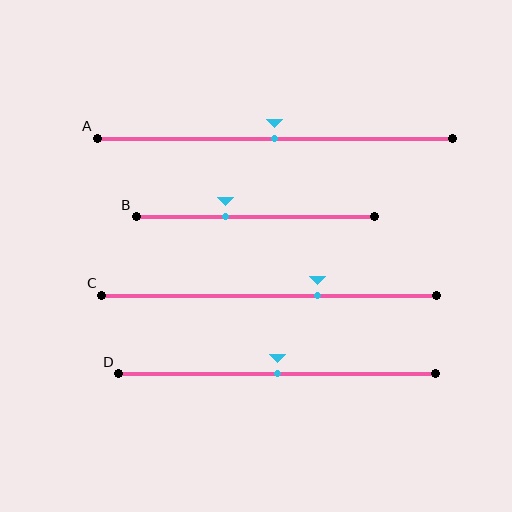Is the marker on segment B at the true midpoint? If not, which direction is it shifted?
No, the marker on segment B is shifted to the left by about 13% of the segment length.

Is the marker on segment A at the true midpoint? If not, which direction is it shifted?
Yes, the marker on segment A is at the true midpoint.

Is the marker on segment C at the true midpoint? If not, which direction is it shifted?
No, the marker on segment C is shifted to the right by about 14% of the segment length.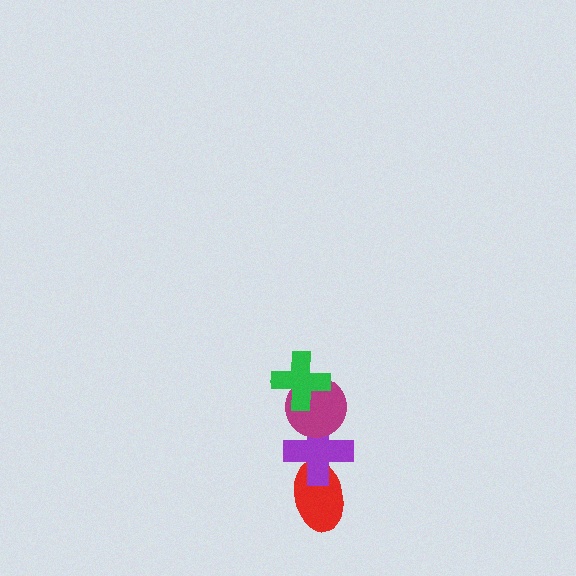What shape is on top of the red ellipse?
The purple cross is on top of the red ellipse.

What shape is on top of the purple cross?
The magenta circle is on top of the purple cross.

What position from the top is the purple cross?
The purple cross is 3rd from the top.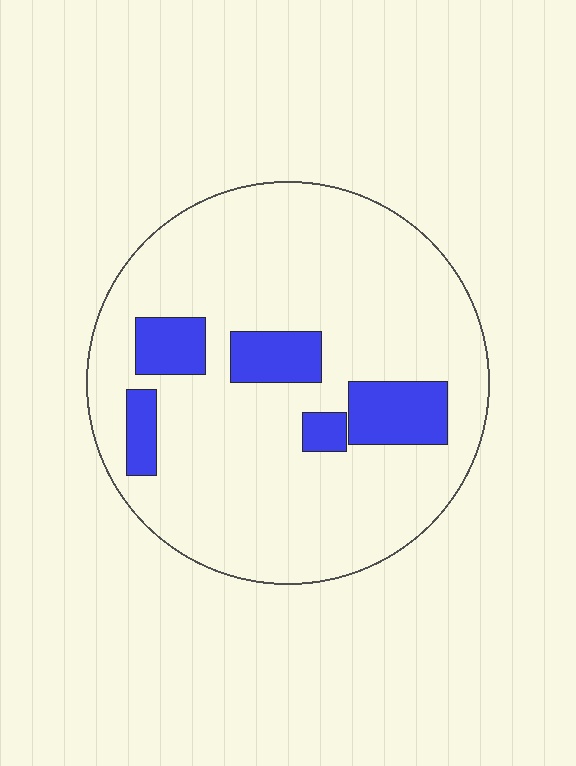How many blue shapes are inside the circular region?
5.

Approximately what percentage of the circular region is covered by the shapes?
Approximately 15%.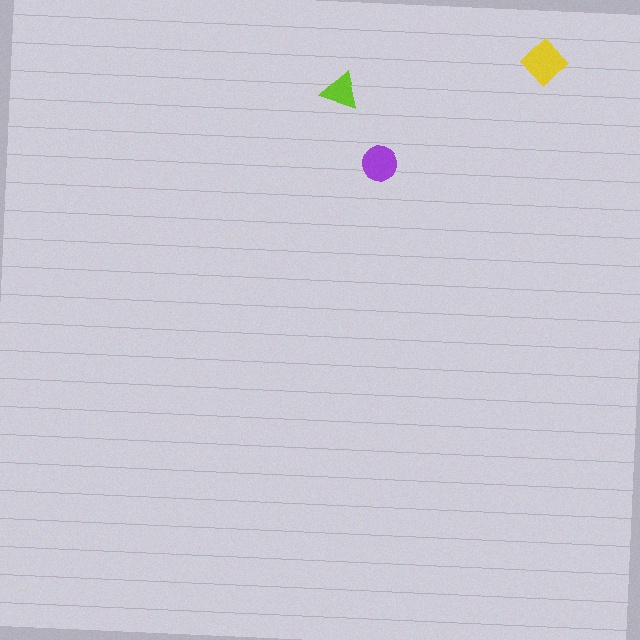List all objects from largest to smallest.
The yellow diamond, the purple circle, the lime triangle.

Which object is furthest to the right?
The yellow diamond is rightmost.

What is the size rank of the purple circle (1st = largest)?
2nd.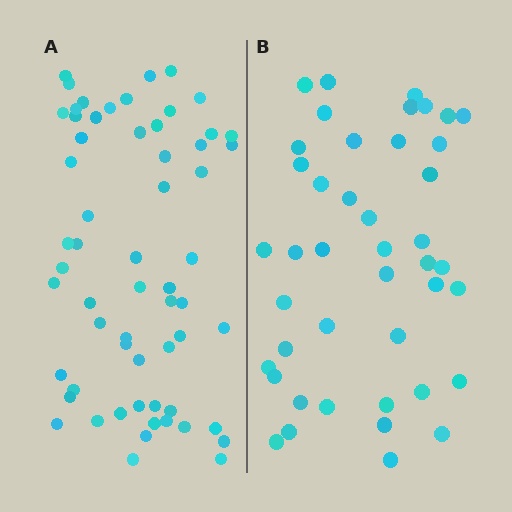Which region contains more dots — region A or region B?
Region A (the left region) has more dots.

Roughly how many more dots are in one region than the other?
Region A has approximately 15 more dots than region B.